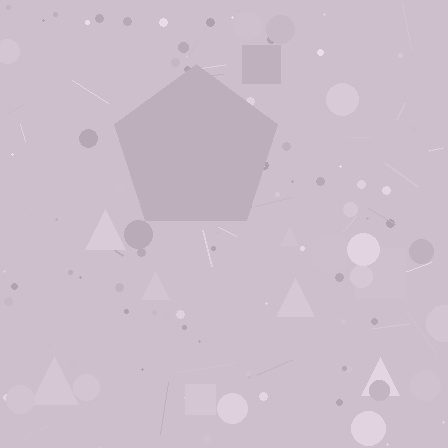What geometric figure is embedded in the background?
A pentagon is embedded in the background.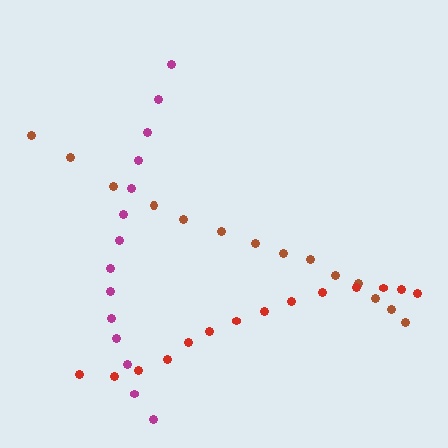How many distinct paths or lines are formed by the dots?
There are 3 distinct paths.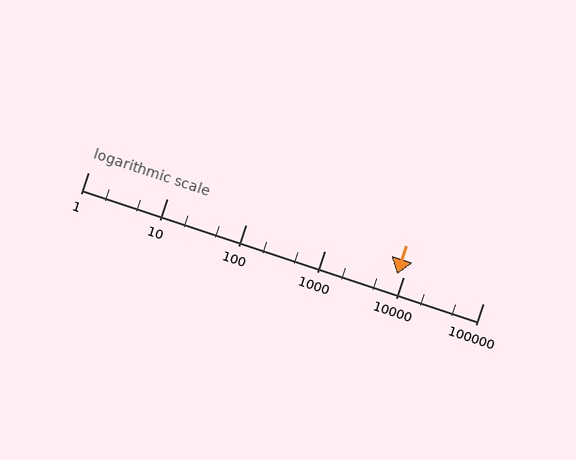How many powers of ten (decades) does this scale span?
The scale spans 5 decades, from 1 to 100000.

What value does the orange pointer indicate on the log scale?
The pointer indicates approximately 8200.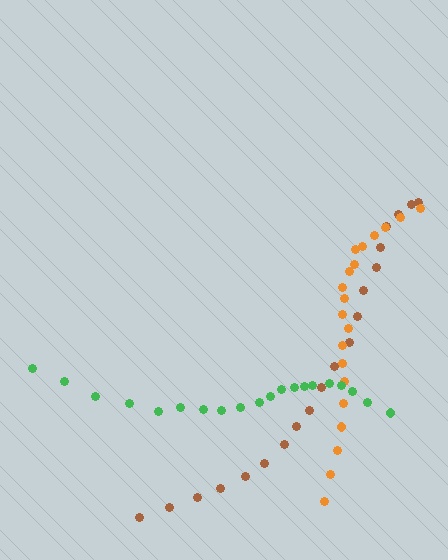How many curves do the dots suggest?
There are 3 distinct paths.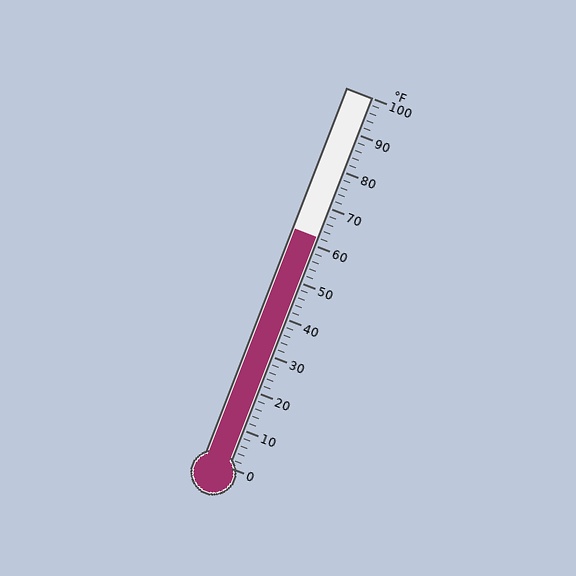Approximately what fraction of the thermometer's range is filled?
The thermometer is filled to approximately 60% of its range.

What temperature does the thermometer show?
The thermometer shows approximately 62°F.